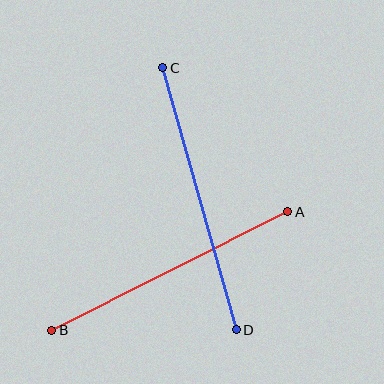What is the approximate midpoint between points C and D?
The midpoint is at approximately (200, 199) pixels.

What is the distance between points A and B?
The distance is approximately 264 pixels.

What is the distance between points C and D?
The distance is approximately 272 pixels.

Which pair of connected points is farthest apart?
Points C and D are farthest apart.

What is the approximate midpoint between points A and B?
The midpoint is at approximately (170, 271) pixels.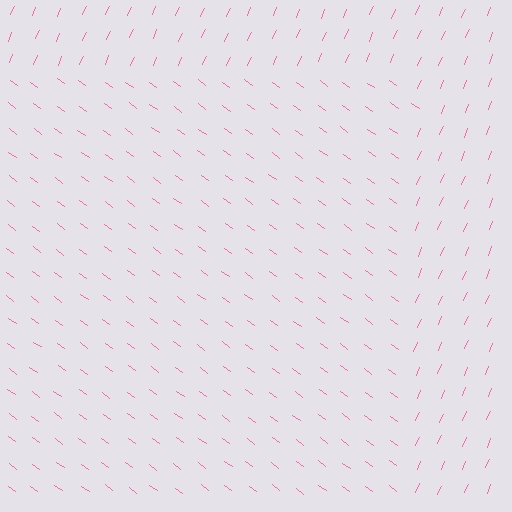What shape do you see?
I see a rectangle.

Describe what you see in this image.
The image is filled with small pink line segments. A rectangle region in the image has lines oriented differently from the surrounding lines, creating a visible texture boundary.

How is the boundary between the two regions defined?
The boundary is defined purely by a change in line orientation (approximately 77 degrees difference). All lines are the same color and thickness.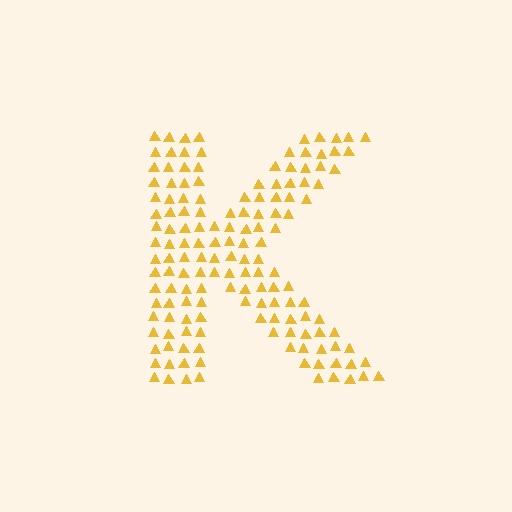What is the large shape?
The large shape is the letter K.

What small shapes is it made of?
It is made of small triangles.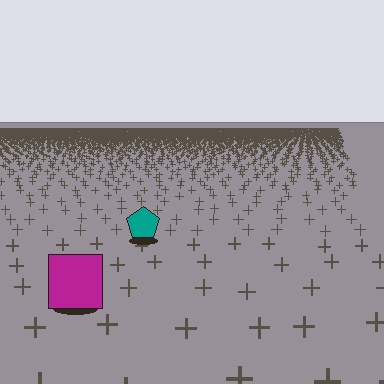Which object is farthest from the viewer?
The teal pentagon is farthest from the viewer. It appears smaller and the ground texture around it is denser.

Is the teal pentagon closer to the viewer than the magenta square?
No. The magenta square is closer — you can tell from the texture gradient: the ground texture is coarser near it.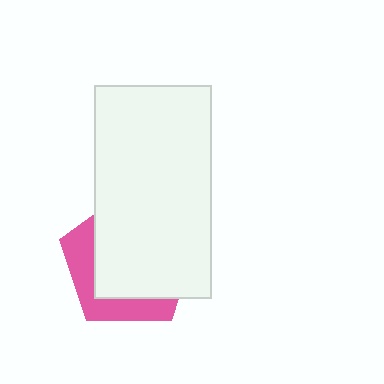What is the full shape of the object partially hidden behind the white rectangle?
The partially hidden object is a pink pentagon.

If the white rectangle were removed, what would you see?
You would see the complete pink pentagon.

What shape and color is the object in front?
The object in front is a white rectangle.